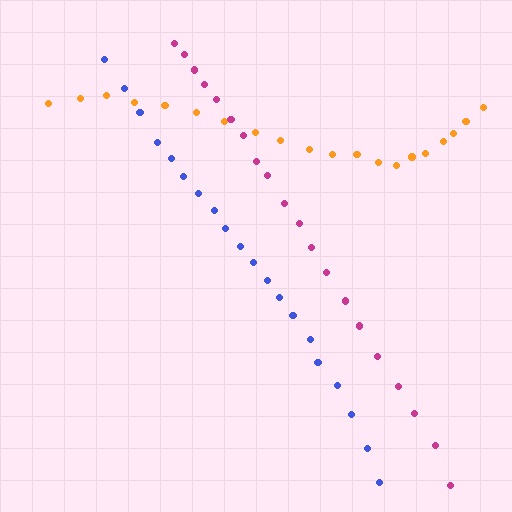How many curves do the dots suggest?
There are 3 distinct paths.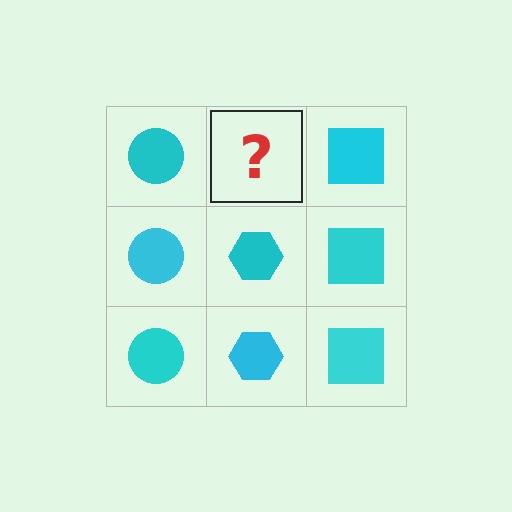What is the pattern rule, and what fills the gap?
The rule is that each column has a consistent shape. The gap should be filled with a cyan hexagon.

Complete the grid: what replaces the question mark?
The question mark should be replaced with a cyan hexagon.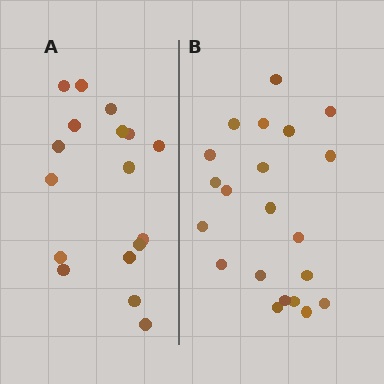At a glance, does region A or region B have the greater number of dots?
Region B (the right region) has more dots.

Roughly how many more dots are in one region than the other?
Region B has about 4 more dots than region A.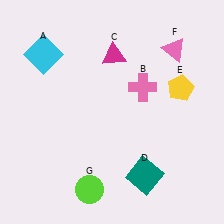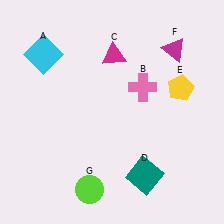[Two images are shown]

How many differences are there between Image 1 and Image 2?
There is 1 difference between the two images.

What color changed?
The triangle (F) changed from pink in Image 1 to magenta in Image 2.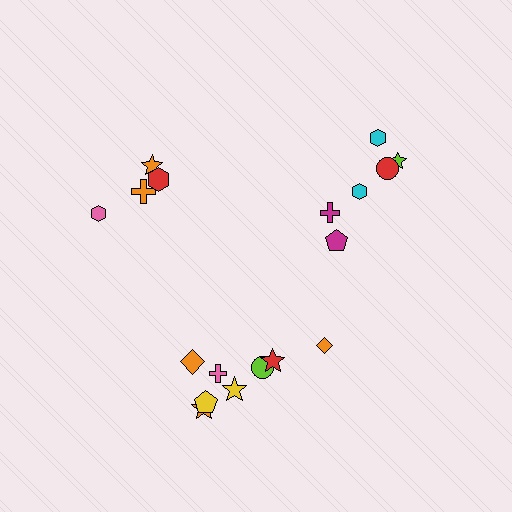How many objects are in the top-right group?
There are 6 objects.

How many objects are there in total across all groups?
There are 18 objects.